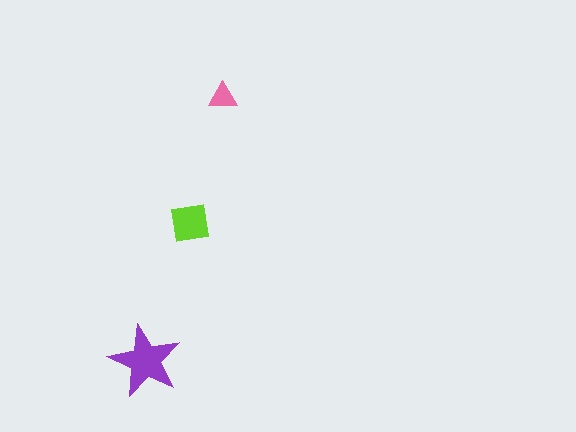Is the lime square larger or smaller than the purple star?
Smaller.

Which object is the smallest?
The pink triangle.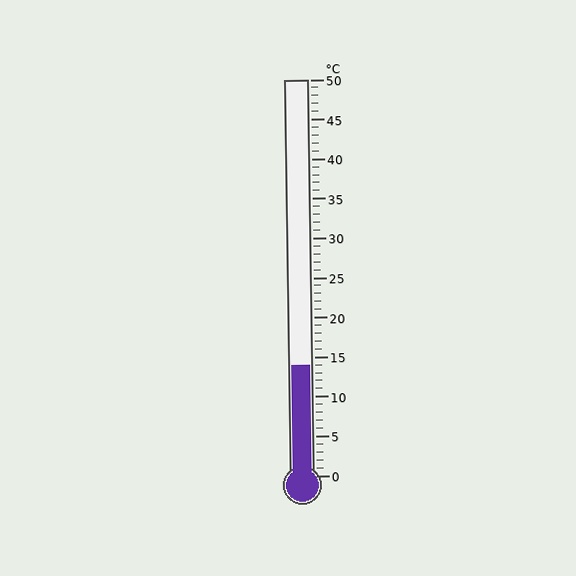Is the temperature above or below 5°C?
The temperature is above 5°C.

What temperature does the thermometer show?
The thermometer shows approximately 14°C.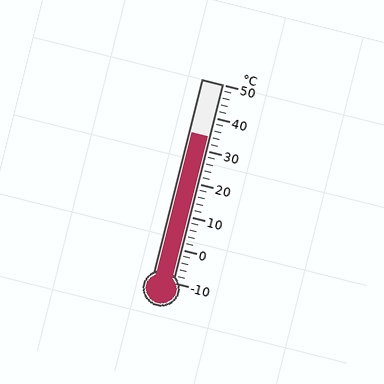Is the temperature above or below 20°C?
The temperature is above 20°C.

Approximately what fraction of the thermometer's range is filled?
The thermometer is filled to approximately 75% of its range.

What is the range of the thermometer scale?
The thermometer scale ranges from -10°C to 50°C.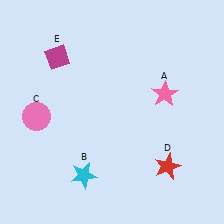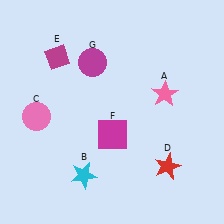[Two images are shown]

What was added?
A magenta square (F), a magenta circle (G) were added in Image 2.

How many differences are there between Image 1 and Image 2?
There are 2 differences between the two images.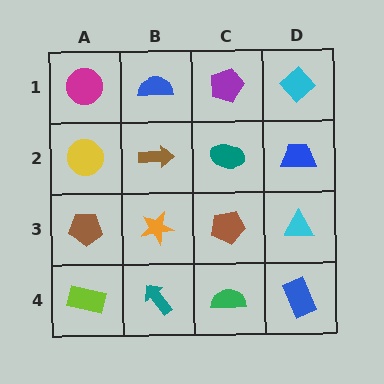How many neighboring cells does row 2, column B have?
4.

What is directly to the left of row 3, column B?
A brown pentagon.